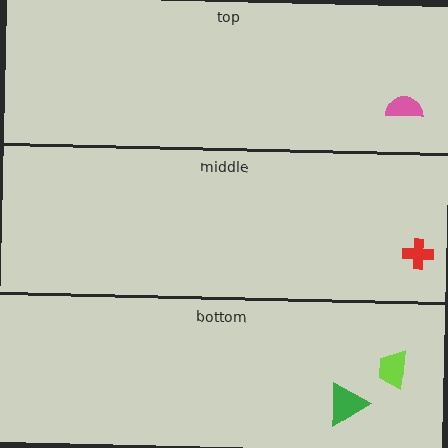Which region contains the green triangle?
The bottom region.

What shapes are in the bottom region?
The green triangle, the lime trapezoid.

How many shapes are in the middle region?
1.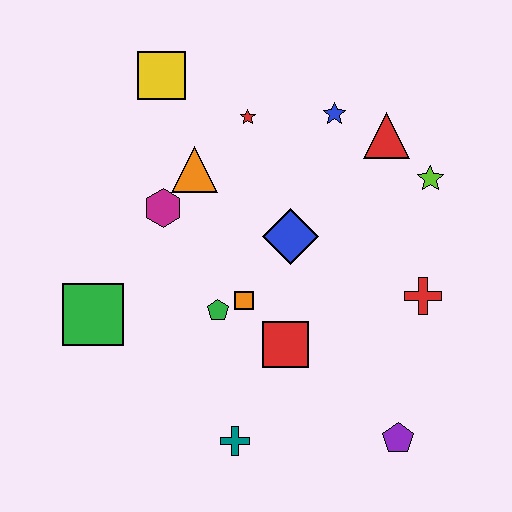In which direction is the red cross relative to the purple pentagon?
The red cross is above the purple pentagon.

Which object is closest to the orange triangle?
The magenta hexagon is closest to the orange triangle.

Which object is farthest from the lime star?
The green square is farthest from the lime star.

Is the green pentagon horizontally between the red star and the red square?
No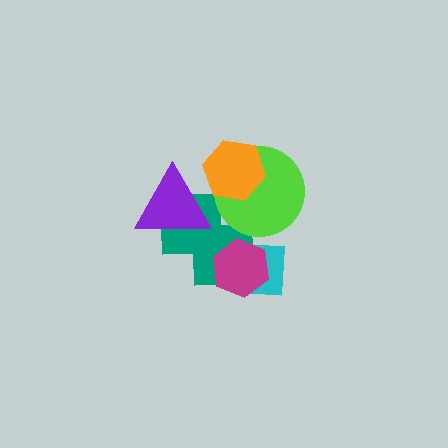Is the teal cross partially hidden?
Yes, it is partially covered by another shape.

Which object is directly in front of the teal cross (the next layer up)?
The lime circle is directly in front of the teal cross.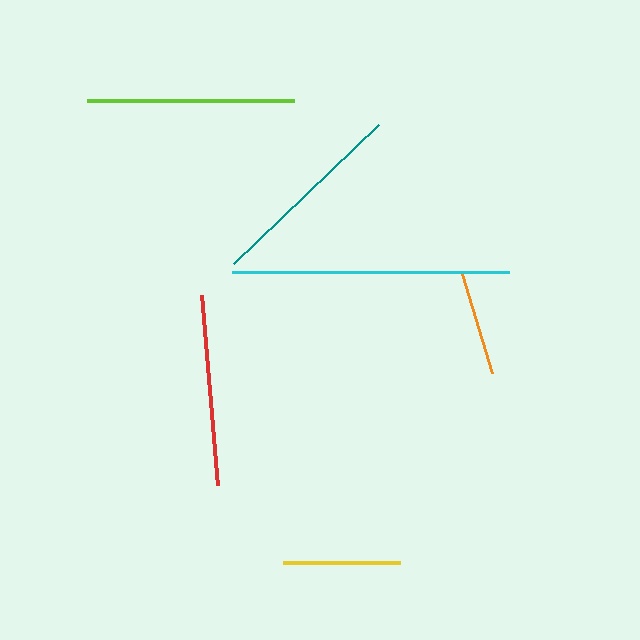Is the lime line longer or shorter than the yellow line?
The lime line is longer than the yellow line.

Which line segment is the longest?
The cyan line is the longest at approximately 277 pixels.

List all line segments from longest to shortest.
From longest to shortest: cyan, lime, teal, red, yellow, orange.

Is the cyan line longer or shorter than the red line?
The cyan line is longer than the red line.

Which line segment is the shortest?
The orange line is the shortest at approximately 103 pixels.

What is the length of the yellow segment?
The yellow segment is approximately 118 pixels long.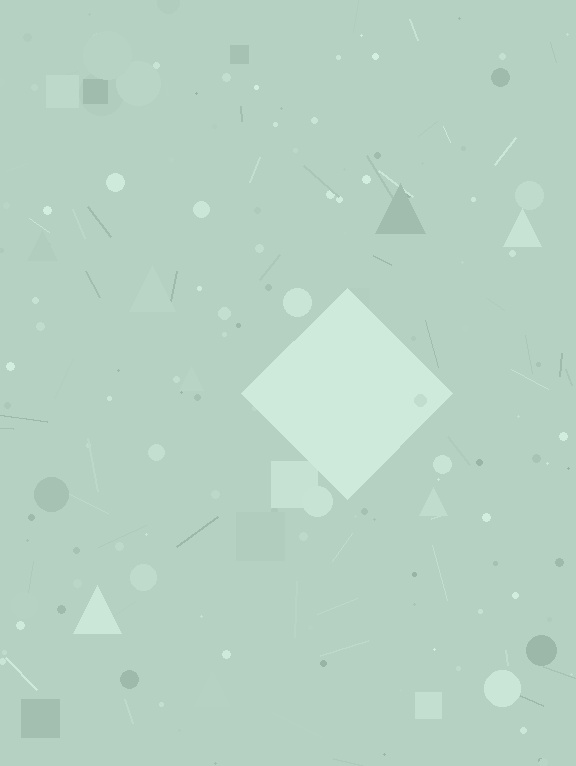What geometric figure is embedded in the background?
A diamond is embedded in the background.